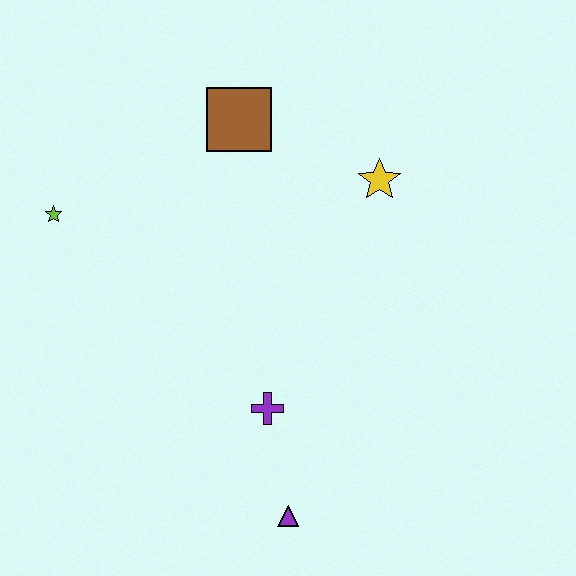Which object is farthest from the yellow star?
The purple triangle is farthest from the yellow star.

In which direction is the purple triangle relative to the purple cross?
The purple triangle is below the purple cross.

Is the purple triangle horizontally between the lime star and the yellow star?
Yes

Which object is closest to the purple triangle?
The purple cross is closest to the purple triangle.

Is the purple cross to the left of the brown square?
No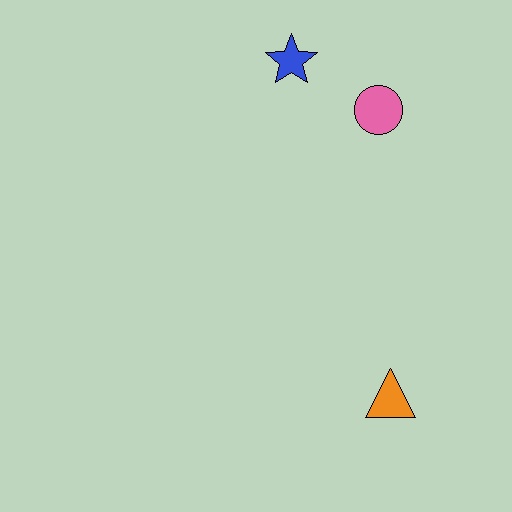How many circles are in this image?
There is 1 circle.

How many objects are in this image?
There are 3 objects.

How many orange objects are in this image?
There is 1 orange object.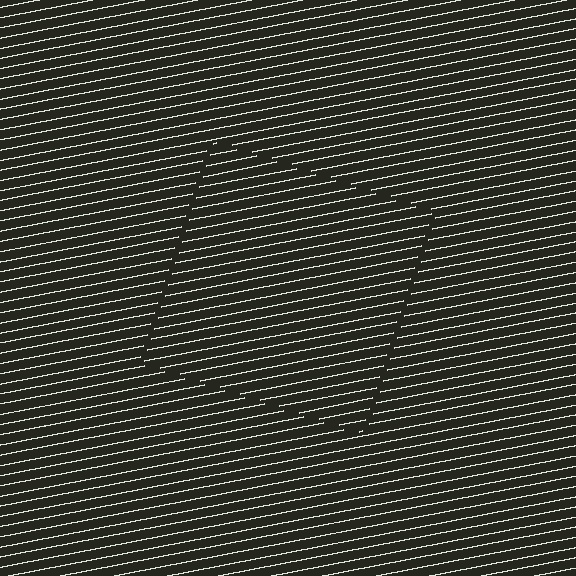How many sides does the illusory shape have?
4 sides — the line-ends trace a square.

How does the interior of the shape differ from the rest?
The interior of the shape contains the same grating, shifted by half a period — the contour is defined by the phase discontinuity where line-ends from the inner and outer gratings abut.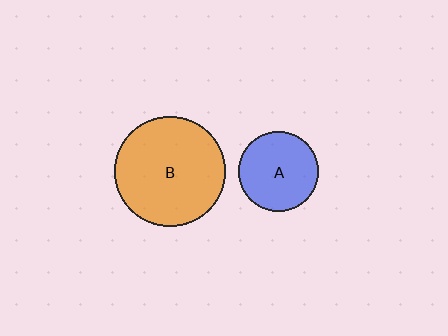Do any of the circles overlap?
No, none of the circles overlap.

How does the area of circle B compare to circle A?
Approximately 1.9 times.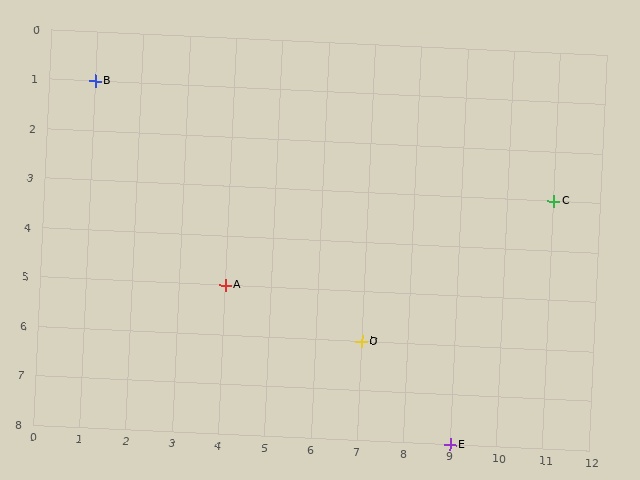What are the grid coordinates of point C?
Point C is at grid coordinates (11, 3).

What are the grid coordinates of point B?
Point B is at grid coordinates (1, 1).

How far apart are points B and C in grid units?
Points B and C are 10 columns and 2 rows apart (about 10.2 grid units diagonally).